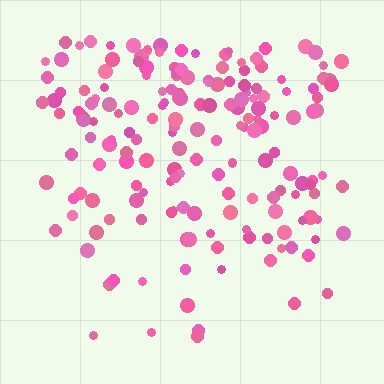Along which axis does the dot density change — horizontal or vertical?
Vertical.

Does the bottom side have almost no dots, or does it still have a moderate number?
Still a moderate number, just noticeably fewer than the top.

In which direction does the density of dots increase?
From bottom to top, with the top side densest.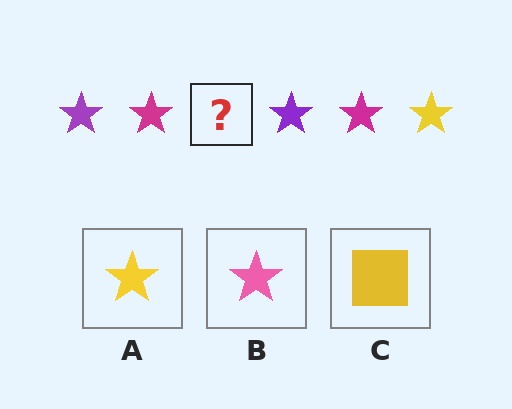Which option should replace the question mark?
Option A.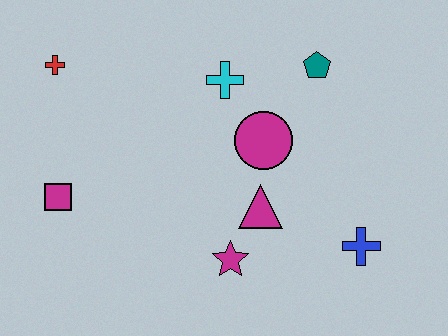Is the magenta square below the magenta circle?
Yes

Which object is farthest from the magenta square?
The blue cross is farthest from the magenta square.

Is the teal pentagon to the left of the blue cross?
Yes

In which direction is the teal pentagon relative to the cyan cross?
The teal pentagon is to the right of the cyan cross.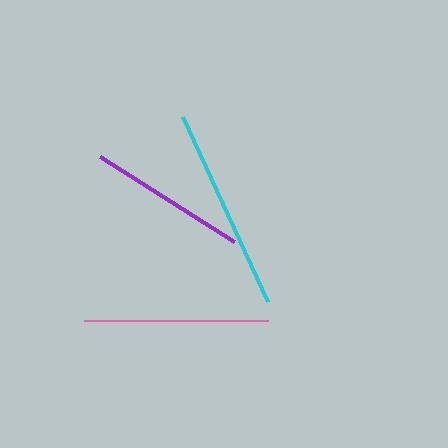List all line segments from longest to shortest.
From longest to shortest: cyan, pink, purple.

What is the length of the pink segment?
The pink segment is approximately 184 pixels long.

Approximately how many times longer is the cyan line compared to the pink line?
The cyan line is approximately 1.1 times the length of the pink line.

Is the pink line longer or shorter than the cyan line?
The cyan line is longer than the pink line.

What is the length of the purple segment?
The purple segment is approximately 158 pixels long.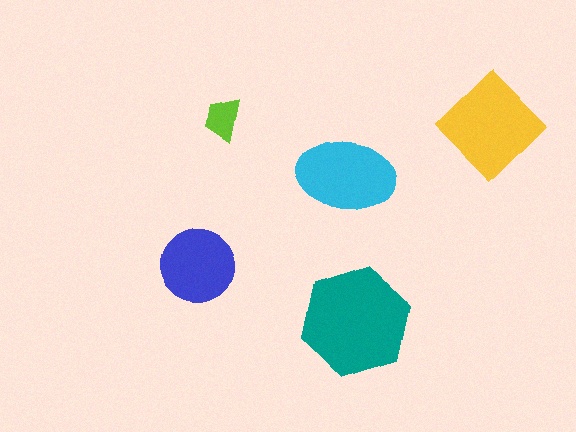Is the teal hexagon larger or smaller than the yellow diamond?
Larger.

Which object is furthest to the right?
The yellow diamond is rightmost.